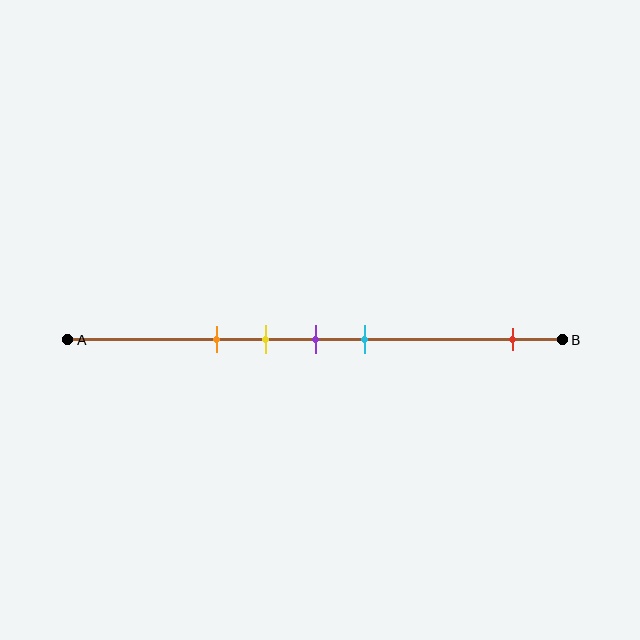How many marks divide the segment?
There are 5 marks dividing the segment.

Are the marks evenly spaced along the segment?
No, the marks are not evenly spaced.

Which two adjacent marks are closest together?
The yellow and purple marks are the closest adjacent pair.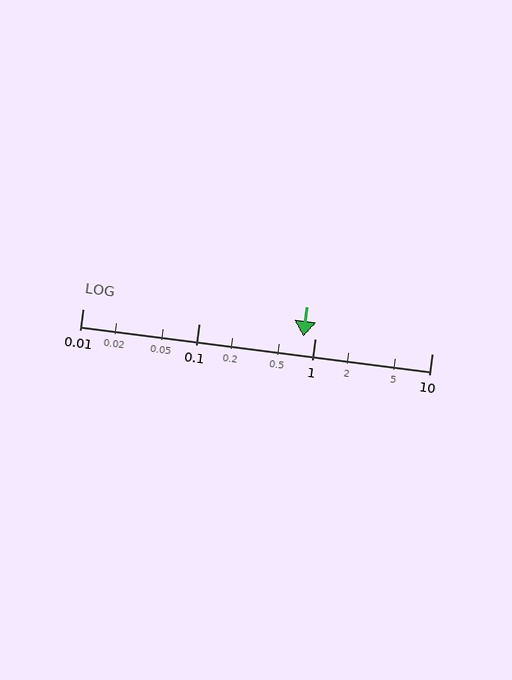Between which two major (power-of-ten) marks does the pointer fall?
The pointer is between 0.1 and 1.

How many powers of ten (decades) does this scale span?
The scale spans 3 decades, from 0.01 to 10.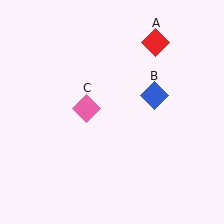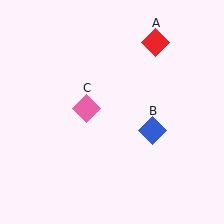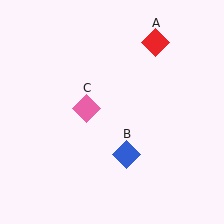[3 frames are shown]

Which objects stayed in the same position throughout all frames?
Red diamond (object A) and pink diamond (object C) remained stationary.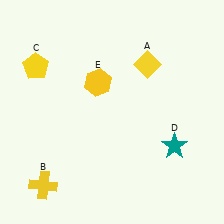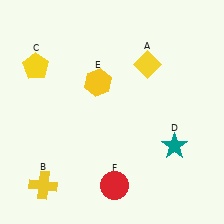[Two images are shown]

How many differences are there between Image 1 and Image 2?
There is 1 difference between the two images.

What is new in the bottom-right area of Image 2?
A red circle (F) was added in the bottom-right area of Image 2.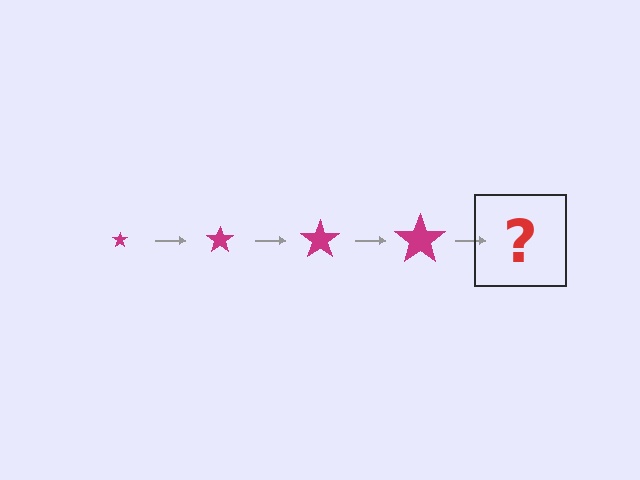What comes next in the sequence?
The next element should be a magenta star, larger than the previous one.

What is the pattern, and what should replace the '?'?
The pattern is that the star gets progressively larger each step. The '?' should be a magenta star, larger than the previous one.